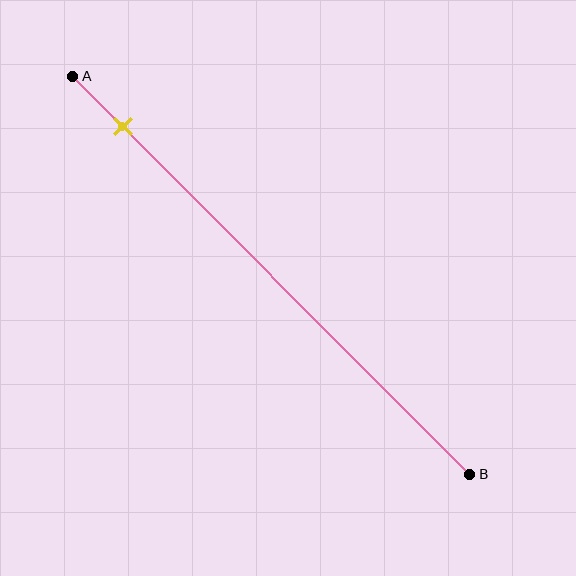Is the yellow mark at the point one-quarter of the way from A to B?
No, the mark is at about 15% from A, not at the 25% one-quarter point.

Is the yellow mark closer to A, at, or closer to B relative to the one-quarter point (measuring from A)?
The yellow mark is closer to point A than the one-quarter point of segment AB.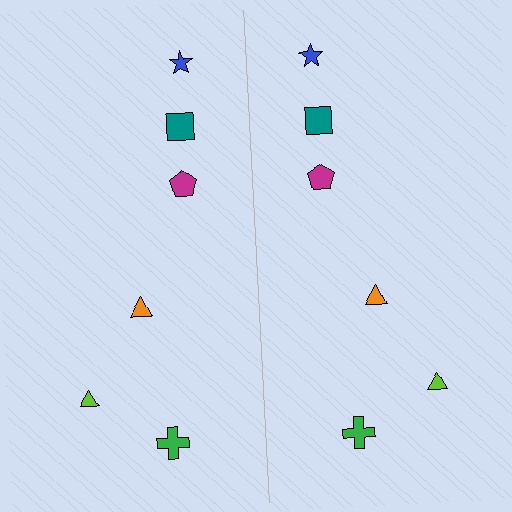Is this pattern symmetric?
Yes, this pattern has bilateral (reflection) symmetry.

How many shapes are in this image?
There are 12 shapes in this image.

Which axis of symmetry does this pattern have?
The pattern has a vertical axis of symmetry running through the center of the image.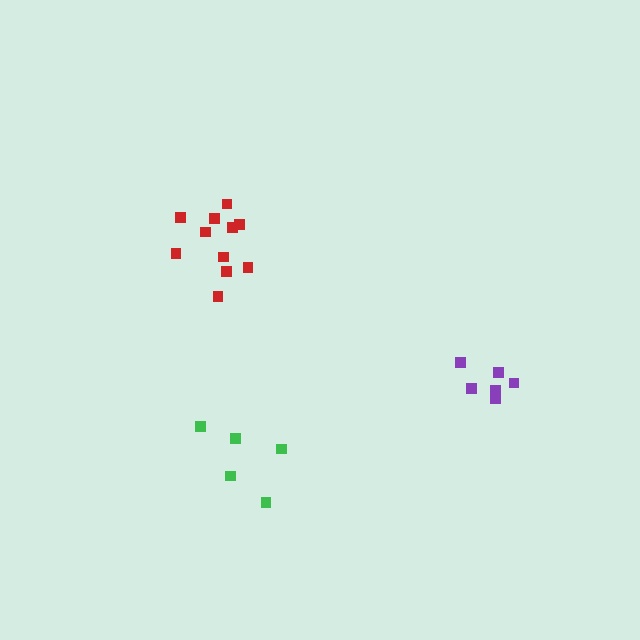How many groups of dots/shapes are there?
There are 3 groups.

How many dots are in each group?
Group 1: 5 dots, Group 2: 6 dots, Group 3: 11 dots (22 total).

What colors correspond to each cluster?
The clusters are colored: green, purple, red.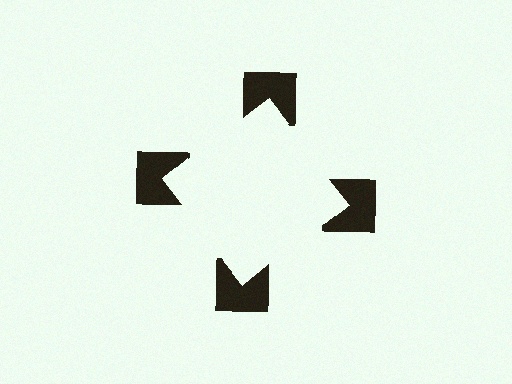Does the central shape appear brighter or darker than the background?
It typically appears slightly brighter than the background, even though no actual brightness change is drawn.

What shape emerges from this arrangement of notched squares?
An illusory square — its edges are inferred from the aligned wedge cuts in the notched squares, not physically drawn.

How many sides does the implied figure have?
4 sides.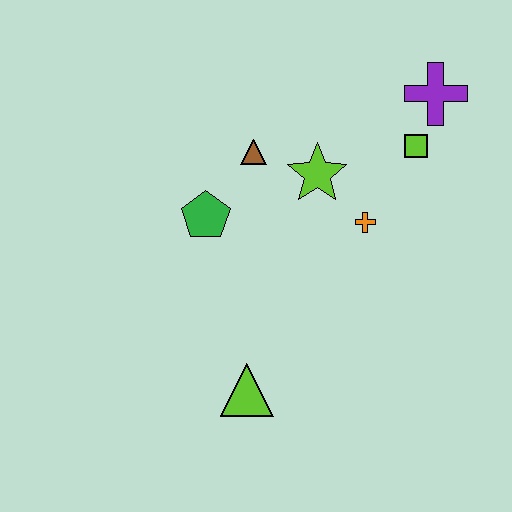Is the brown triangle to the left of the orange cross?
Yes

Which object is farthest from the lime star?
The lime triangle is farthest from the lime star.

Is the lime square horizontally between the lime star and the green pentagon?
No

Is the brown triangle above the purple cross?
No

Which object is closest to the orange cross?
The lime star is closest to the orange cross.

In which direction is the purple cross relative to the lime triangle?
The purple cross is above the lime triangle.